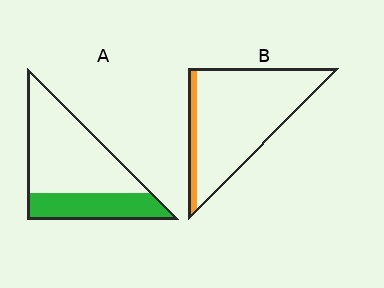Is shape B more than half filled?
No.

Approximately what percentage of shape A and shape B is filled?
A is approximately 30% and B is approximately 10%.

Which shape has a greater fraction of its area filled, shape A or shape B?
Shape A.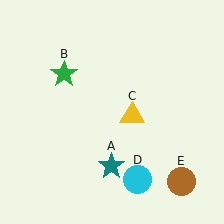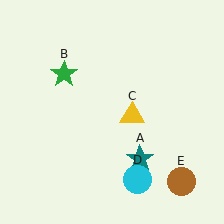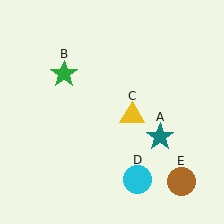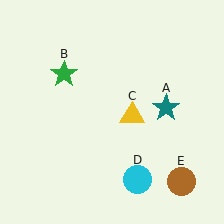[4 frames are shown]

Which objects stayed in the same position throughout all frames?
Green star (object B) and yellow triangle (object C) and cyan circle (object D) and brown circle (object E) remained stationary.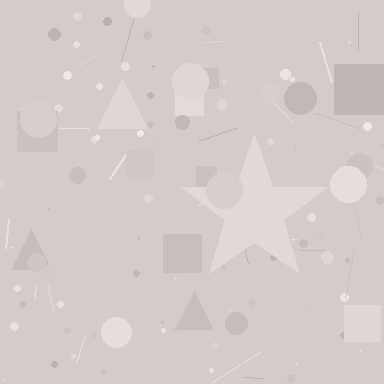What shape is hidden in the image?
A star is hidden in the image.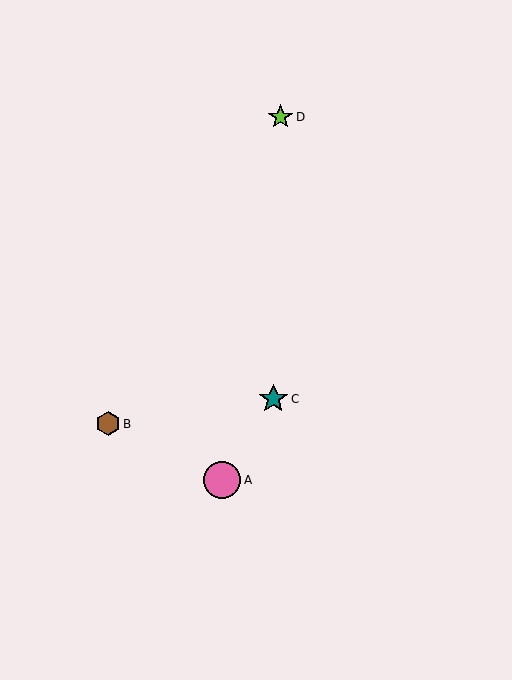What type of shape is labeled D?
Shape D is a lime star.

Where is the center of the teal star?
The center of the teal star is at (273, 399).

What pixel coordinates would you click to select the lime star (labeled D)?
Click at (281, 117) to select the lime star D.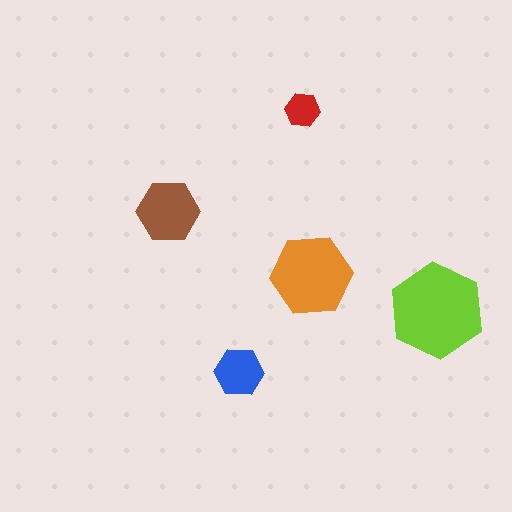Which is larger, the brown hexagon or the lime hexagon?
The lime one.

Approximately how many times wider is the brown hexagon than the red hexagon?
About 2 times wider.